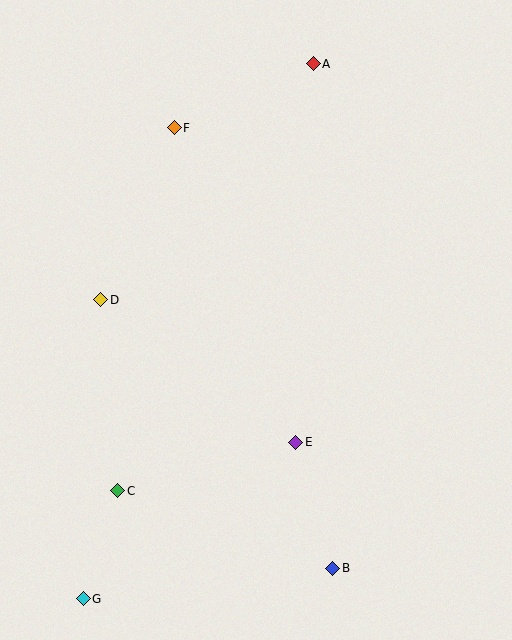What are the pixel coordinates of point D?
Point D is at (101, 300).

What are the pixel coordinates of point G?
Point G is at (83, 599).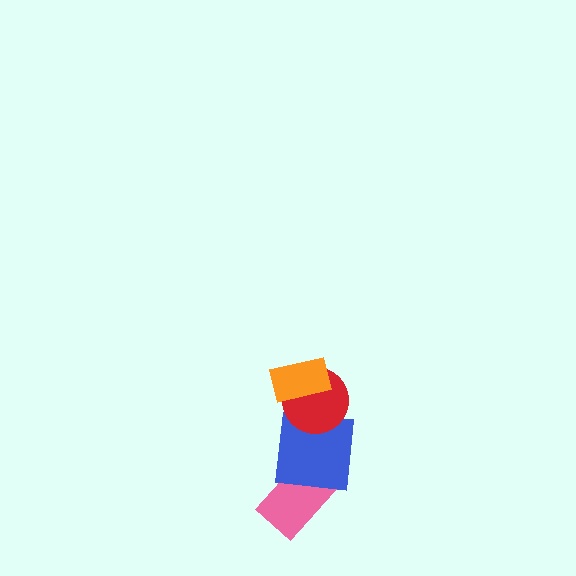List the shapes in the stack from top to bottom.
From top to bottom: the orange rectangle, the red circle, the blue square, the pink rectangle.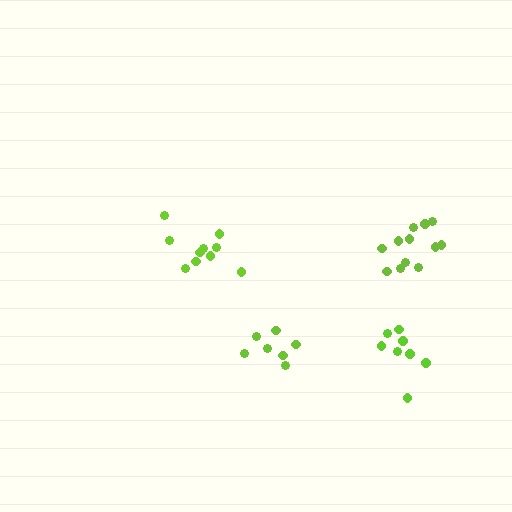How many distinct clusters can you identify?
There are 4 distinct clusters.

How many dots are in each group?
Group 1: 9 dots, Group 2: 10 dots, Group 3: 7 dots, Group 4: 12 dots (38 total).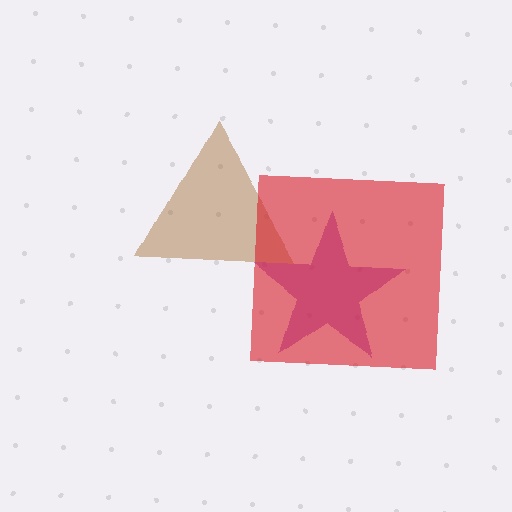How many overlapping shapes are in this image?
There are 3 overlapping shapes in the image.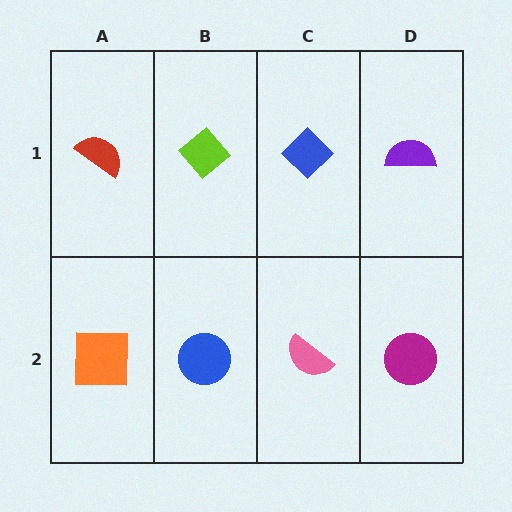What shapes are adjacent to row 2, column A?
A red semicircle (row 1, column A), a blue circle (row 2, column B).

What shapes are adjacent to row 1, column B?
A blue circle (row 2, column B), a red semicircle (row 1, column A), a blue diamond (row 1, column C).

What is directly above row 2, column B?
A lime diamond.